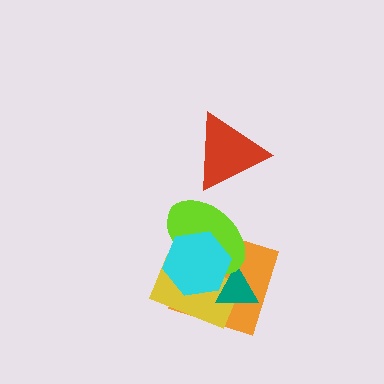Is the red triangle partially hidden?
No, no other shape covers it.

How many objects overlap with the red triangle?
0 objects overlap with the red triangle.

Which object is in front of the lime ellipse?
The cyan hexagon is in front of the lime ellipse.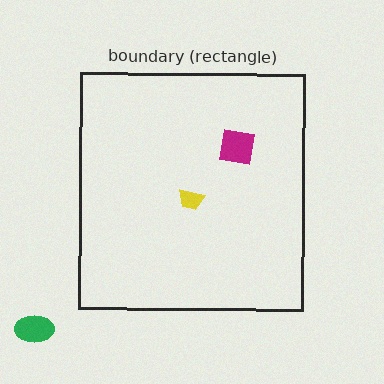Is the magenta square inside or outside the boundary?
Inside.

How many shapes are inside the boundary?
2 inside, 1 outside.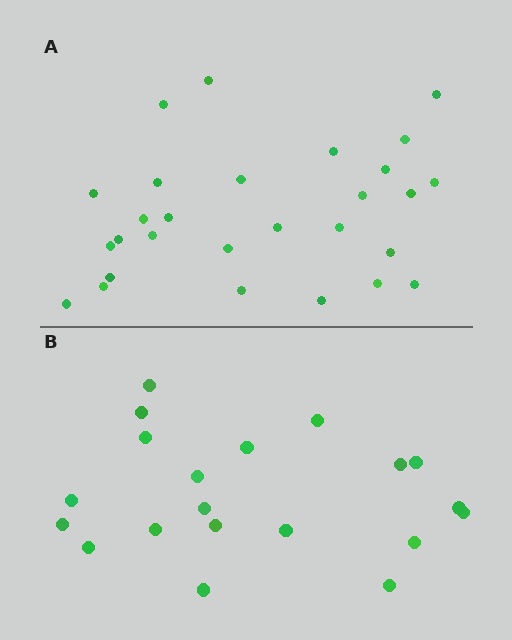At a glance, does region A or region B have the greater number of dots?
Region A (the top region) has more dots.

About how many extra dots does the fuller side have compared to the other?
Region A has roughly 8 or so more dots than region B.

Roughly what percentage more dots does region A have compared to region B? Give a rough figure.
About 40% more.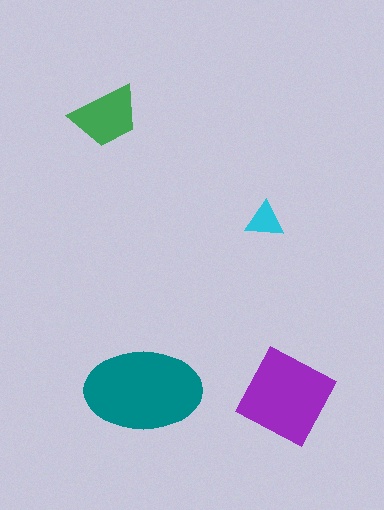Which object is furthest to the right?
The purple diamond is rightmost.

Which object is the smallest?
The cyan triangle.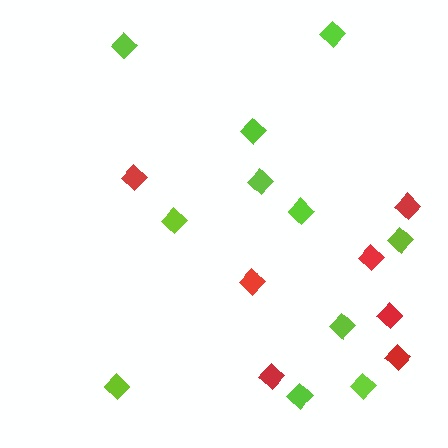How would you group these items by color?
There are 2 groups: one group of lime diamonds (11) and one group of red diamonds (7).